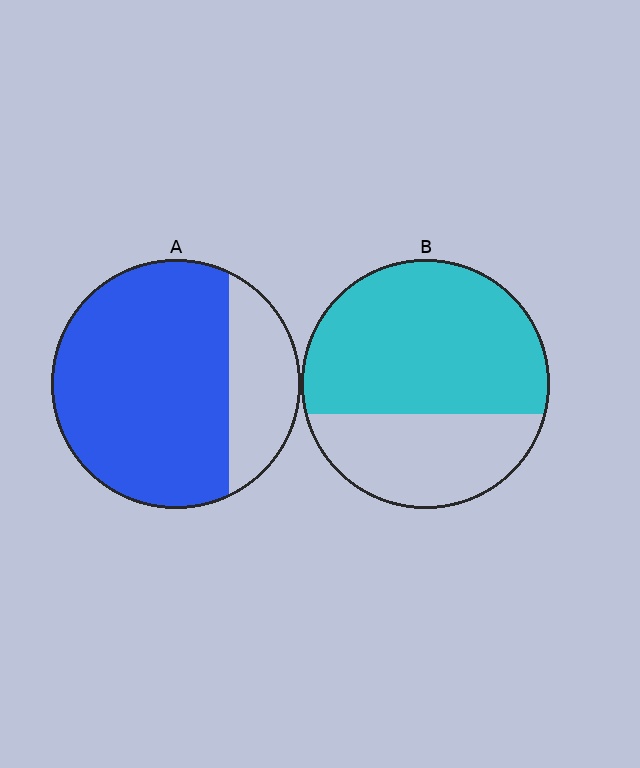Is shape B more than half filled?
Yes.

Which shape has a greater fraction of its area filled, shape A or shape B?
Shape A.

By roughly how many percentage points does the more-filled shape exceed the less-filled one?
By roughly 10 percentage points (A over B).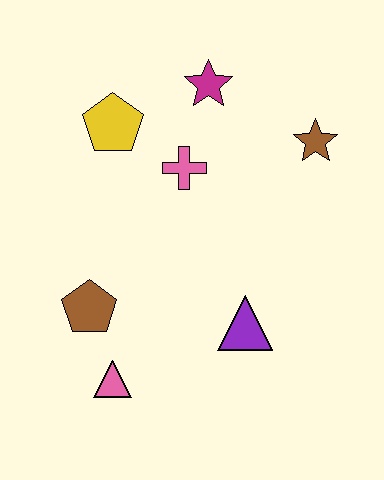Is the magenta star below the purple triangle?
No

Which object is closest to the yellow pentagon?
The pink cross is closest to the yellow pentagon.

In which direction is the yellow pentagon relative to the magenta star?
The yellow pentagon is to the left of the magenta star.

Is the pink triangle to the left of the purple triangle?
Yes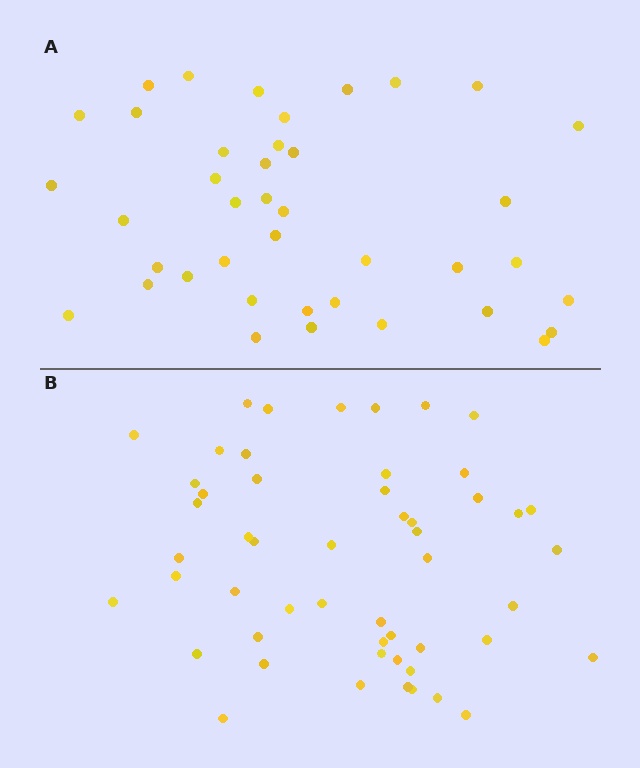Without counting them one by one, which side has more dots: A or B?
Region B (the bottom region) has more dots.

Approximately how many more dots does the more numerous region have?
Region B has roughly 12 or so more dots than region A.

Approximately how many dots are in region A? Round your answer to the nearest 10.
About 40 dots.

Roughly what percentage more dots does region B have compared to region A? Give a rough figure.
About 30% more.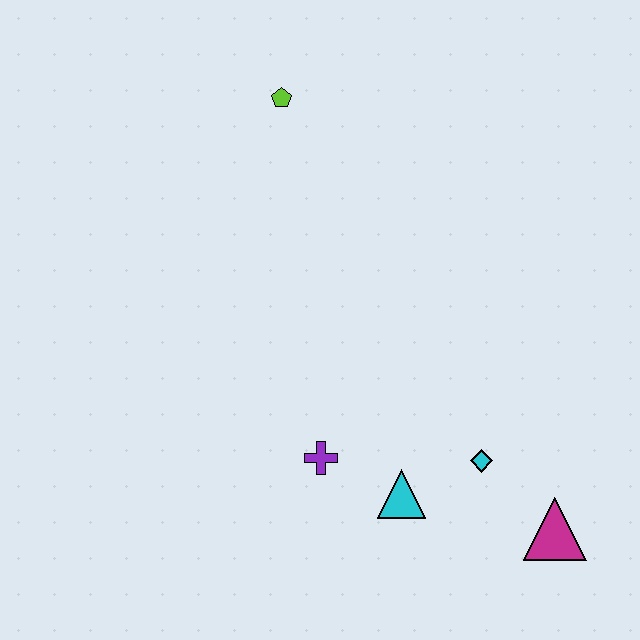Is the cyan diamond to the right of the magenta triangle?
No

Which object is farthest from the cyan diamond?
The lime pentagon is farthest from the cyan diamond.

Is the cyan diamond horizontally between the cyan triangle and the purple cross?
No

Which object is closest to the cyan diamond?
The cyan triangle is closest to the cyan diamond.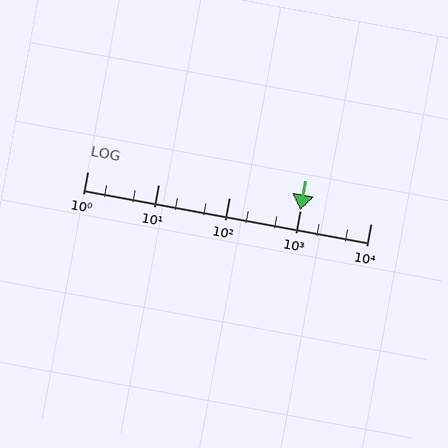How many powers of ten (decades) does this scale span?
The scale spans 4 decades, from 1 to 10000.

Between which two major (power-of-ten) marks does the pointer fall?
The pointer is between 1000 and 10000.